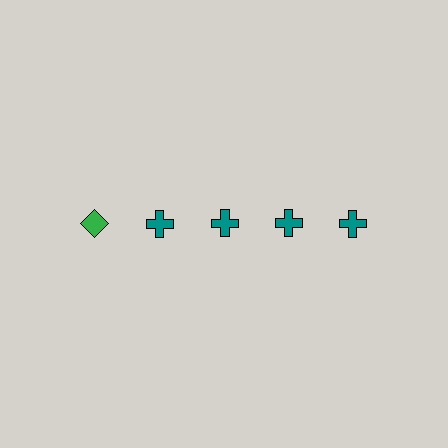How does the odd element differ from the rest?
It differs in both color (green instead of teal) and shape (diamond instead of cross).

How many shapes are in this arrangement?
There are 5 shapes arranged in a grid pattern.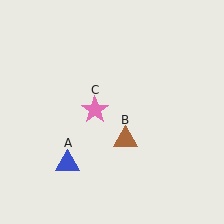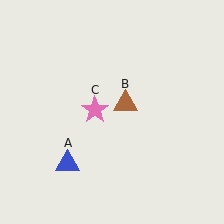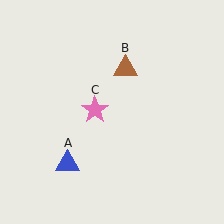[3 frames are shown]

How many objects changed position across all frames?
1 object changed position: brown triangle (object B).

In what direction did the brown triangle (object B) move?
The brown triangle (object B) moved up.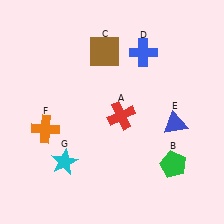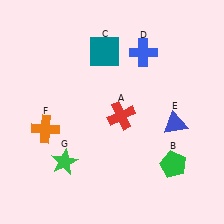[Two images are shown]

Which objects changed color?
C changed from brown to teal. G changed from cyan to green.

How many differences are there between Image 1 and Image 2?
There are 2 differences between the two images.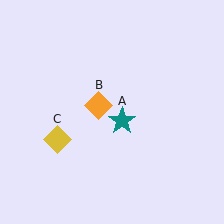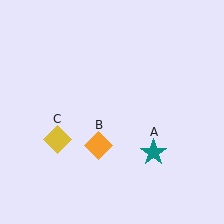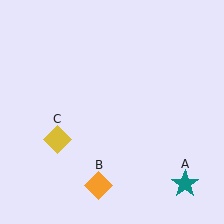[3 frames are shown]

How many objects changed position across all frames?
2 objects changed position: teal star (object A), orange diamond (object B).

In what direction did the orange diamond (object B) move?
The orange diamond (object B) moved down.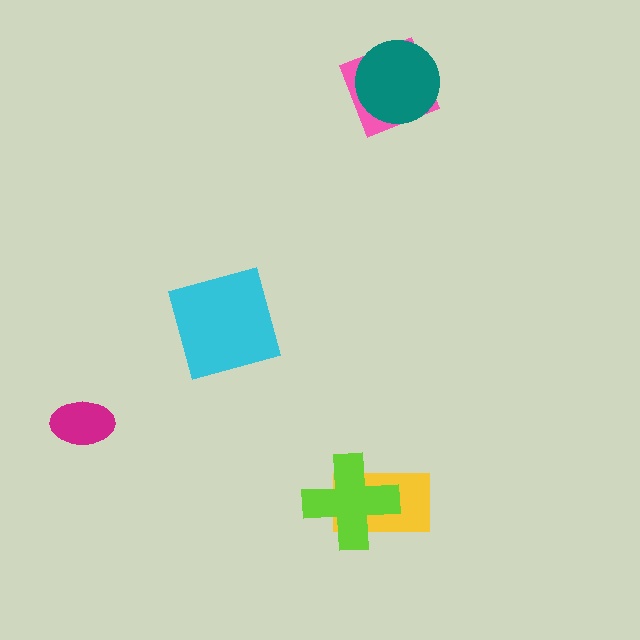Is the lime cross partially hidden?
No, no other shape covers it.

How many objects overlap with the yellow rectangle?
1 object overlaps with the yellow rectangle.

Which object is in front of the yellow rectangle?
The lime cross is in front of the yellow rectangle.